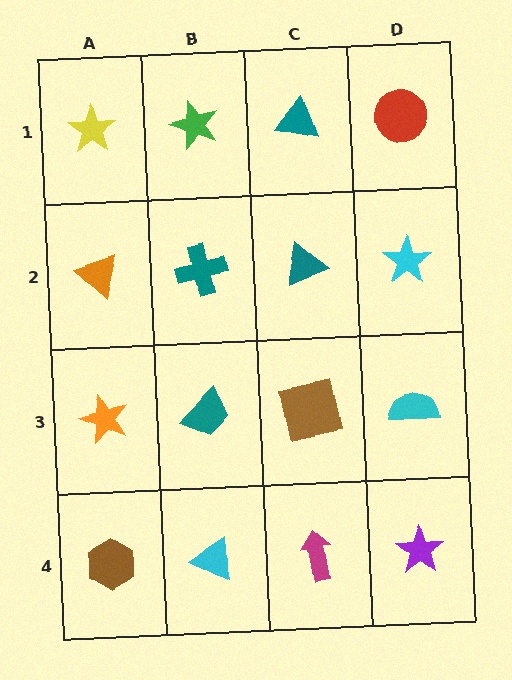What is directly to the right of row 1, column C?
A red circle.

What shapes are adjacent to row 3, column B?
A teal cross (row 2, column B), a cyan triangle (row 4, column B), an orange star (row 3, column A), a brown square (row 3, column C).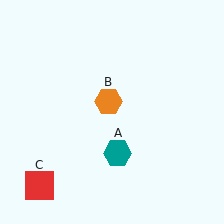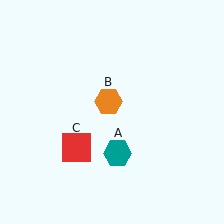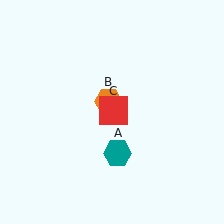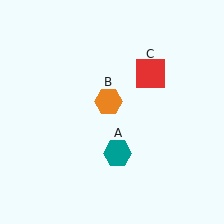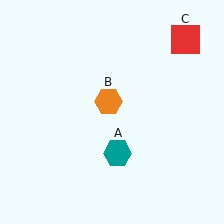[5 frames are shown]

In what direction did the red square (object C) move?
The red square (object C) moved up and to the right.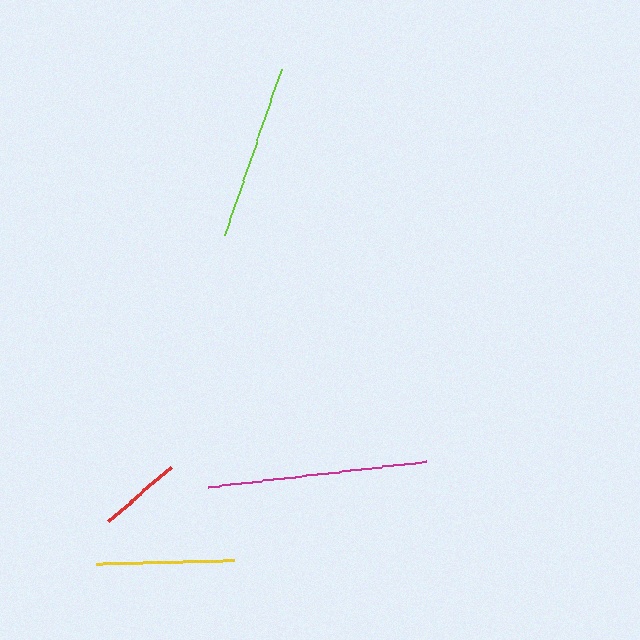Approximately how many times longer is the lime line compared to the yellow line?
The lime line is approximately 1.3 times the length of the yellow line.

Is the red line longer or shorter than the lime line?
The lime line is longer than the red line.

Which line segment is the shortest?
The red line is the shortest at approximately 83 pixels.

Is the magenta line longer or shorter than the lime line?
The magenta line is longer than the lime line.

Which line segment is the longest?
The magenta line is the longest at approximately 218 pixels.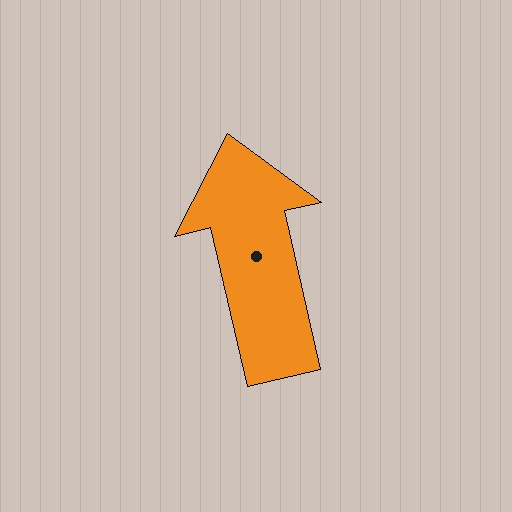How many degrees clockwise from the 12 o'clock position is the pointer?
Approximately 347 degrees.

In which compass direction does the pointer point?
North.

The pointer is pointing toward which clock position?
Roughly 12 o'clock.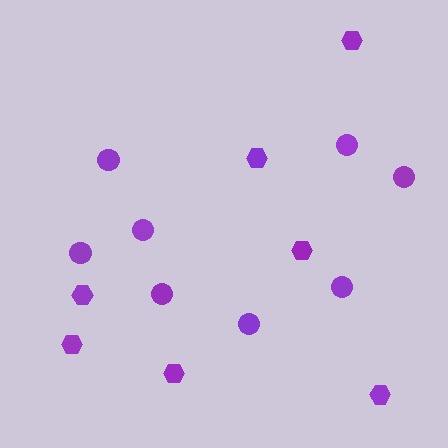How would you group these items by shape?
There are 2 groups: one group of circles (8) and one group of hexagons (7).